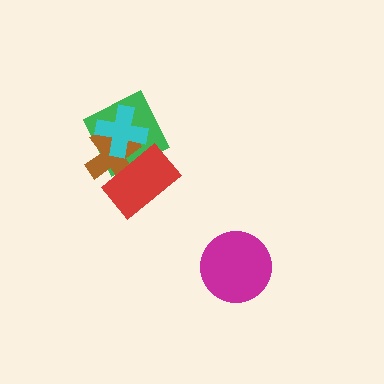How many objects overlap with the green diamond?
3 objects overlap with the green diamond.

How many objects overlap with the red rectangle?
3 objects overlap with the red rectangle.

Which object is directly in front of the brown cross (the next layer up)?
The cyan cross is directly in front of the brown cross.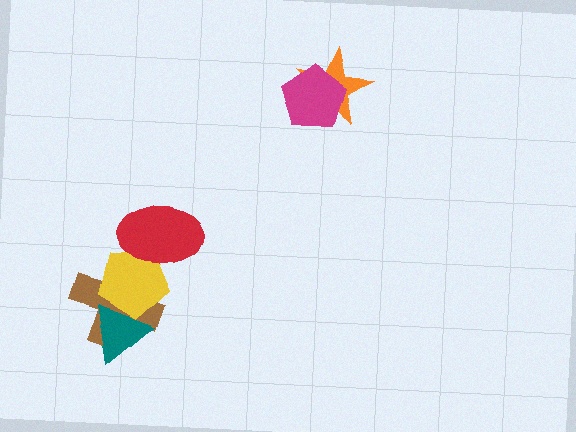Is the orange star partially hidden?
Yes, it is partially covered by another shape.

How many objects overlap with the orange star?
1 object overlaps with the orange star.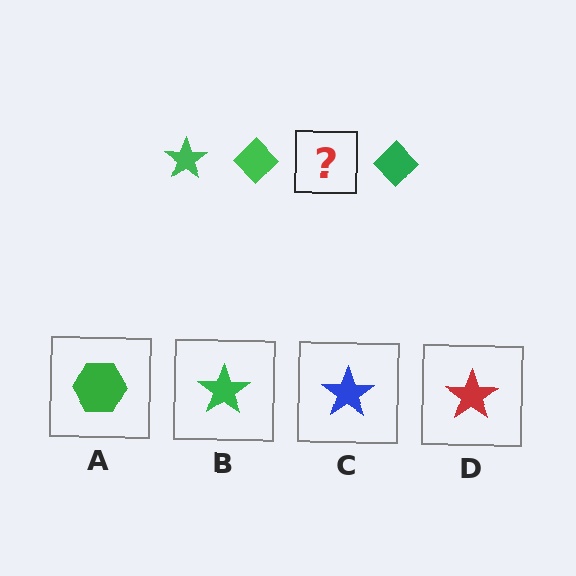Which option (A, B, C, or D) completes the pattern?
B.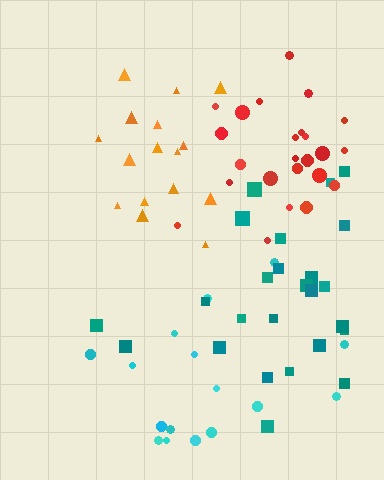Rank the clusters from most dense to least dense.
orange, red, teal, cyan.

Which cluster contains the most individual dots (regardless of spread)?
Teal (25).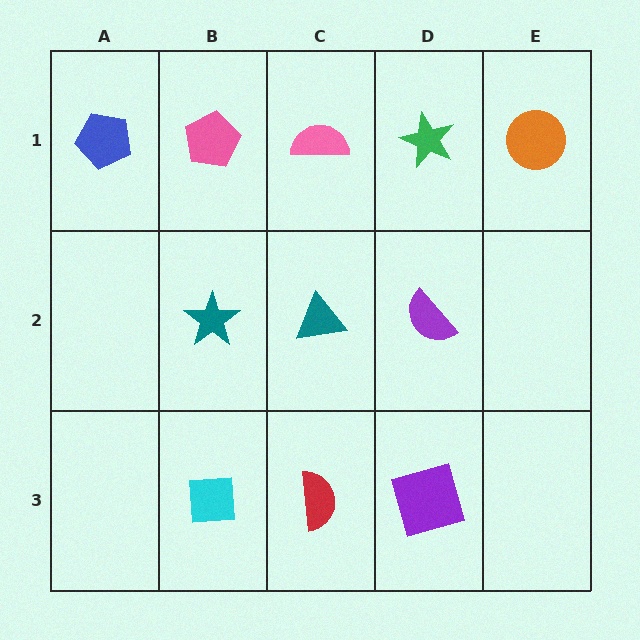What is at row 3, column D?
A purple square.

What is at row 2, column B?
A teal star.